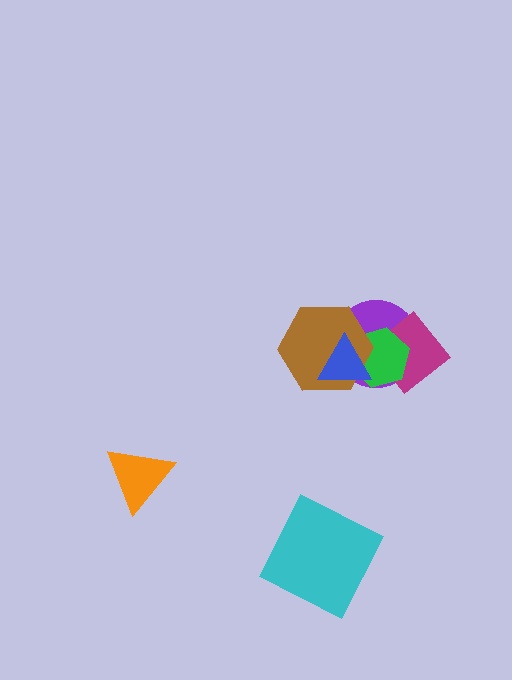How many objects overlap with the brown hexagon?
3 objects overlap with the brown hexagon.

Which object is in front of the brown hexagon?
The blue triangle is in front of the brown hexagon.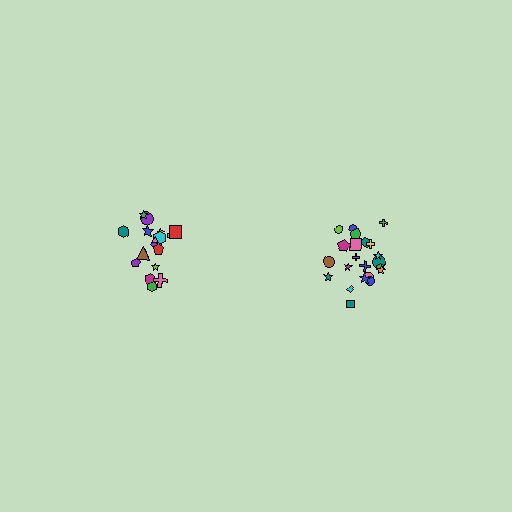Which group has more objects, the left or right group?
The right group.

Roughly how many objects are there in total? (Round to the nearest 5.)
Roughly 40 objects in total.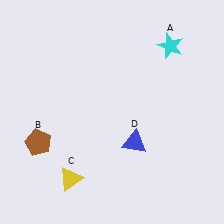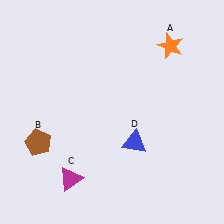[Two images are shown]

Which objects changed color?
A changed from cyan to orange. C changed from yellow to magenta.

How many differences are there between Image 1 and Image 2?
There are 2 differences between the two images.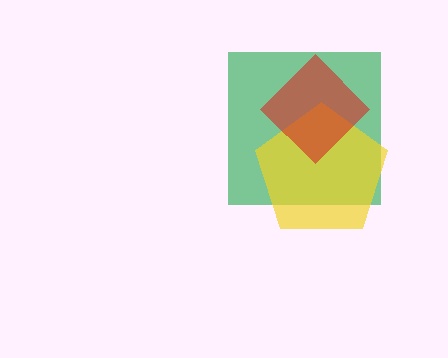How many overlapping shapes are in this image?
There are 3 overlapping shapes in the image.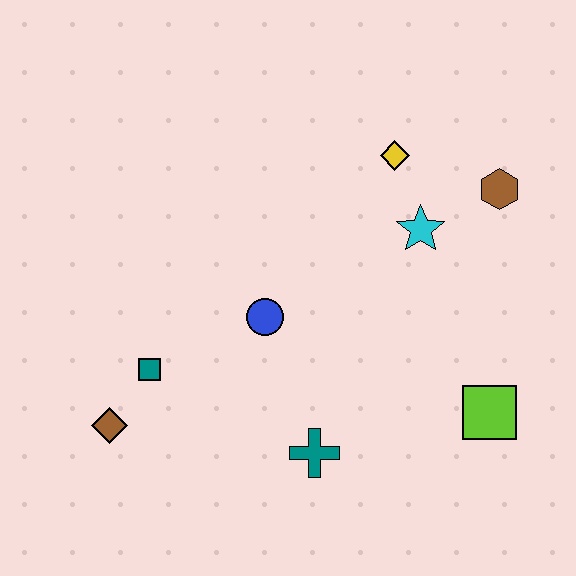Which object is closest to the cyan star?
The yellow diamond is closest to the cyan star.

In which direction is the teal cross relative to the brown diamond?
The teal cross is to the right of the brown diamond.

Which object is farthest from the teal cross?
The brown hexagon is farthest from the teal cross.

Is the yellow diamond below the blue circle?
No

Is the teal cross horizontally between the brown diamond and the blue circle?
No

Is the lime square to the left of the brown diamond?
No